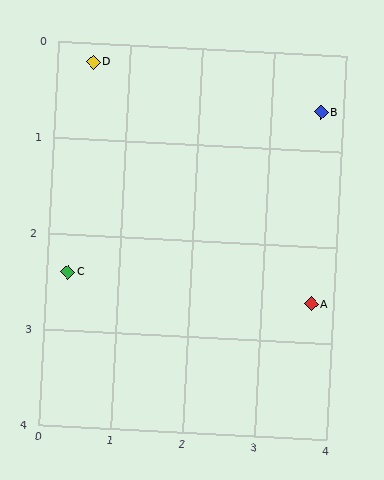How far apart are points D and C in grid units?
Points D and C are about 2.2 grid units apart.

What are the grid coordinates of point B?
Point B is at approximately (3.7, 0.6).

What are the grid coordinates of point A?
Point A is at approximately (3.7, 2.6).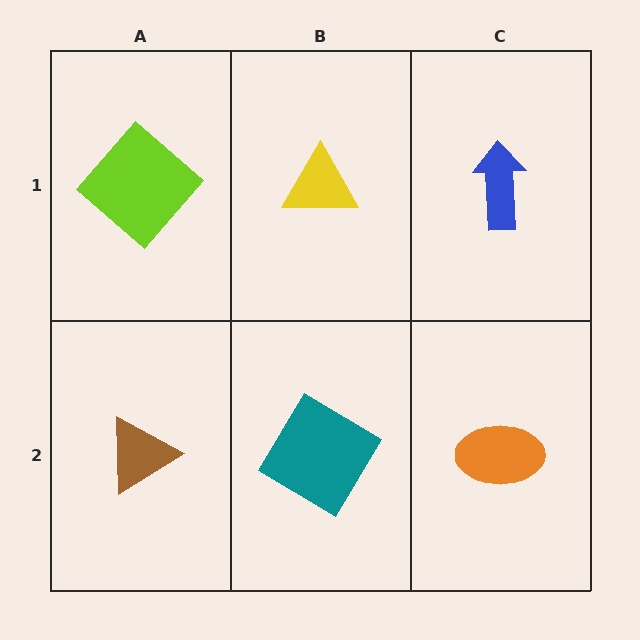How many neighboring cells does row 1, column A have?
2.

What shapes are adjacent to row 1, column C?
An orange ellipse (row 2, column C), a yellow triangle (row 1, column B).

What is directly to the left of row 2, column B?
A brown triangle.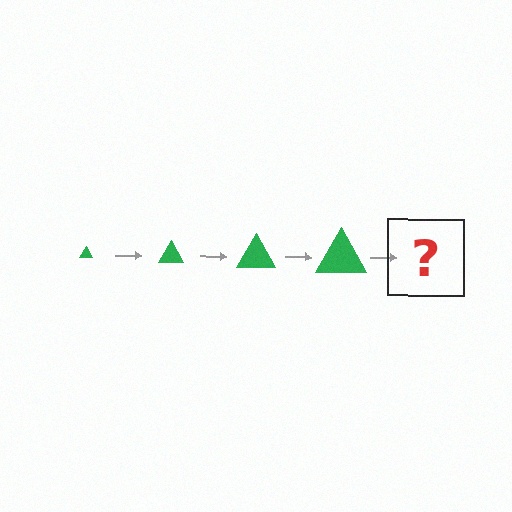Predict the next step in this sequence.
The next step is a green triangle, larger than the previous one.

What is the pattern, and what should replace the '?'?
The pattern is that the triangle gets progressively larger each step. The '?' should be a green triangle, larger than the previous one.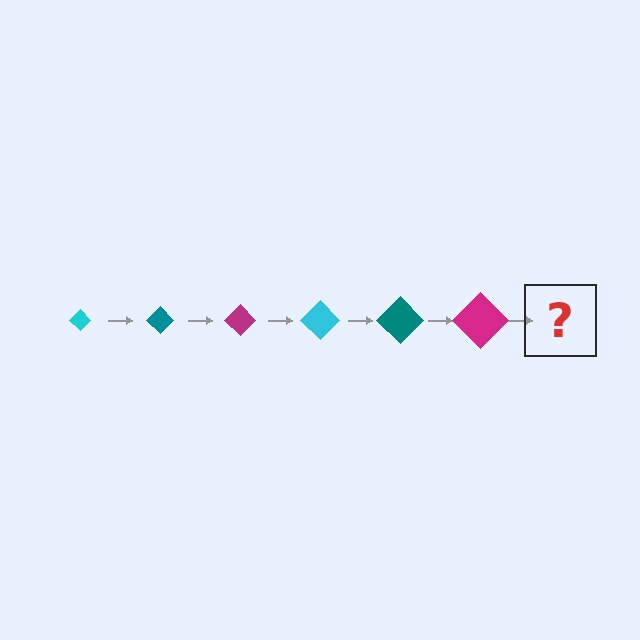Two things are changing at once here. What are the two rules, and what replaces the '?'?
The two rules are that the diamond grows larger each step and the color cycles through cyan, teal, and magenta. The '?' should be a cyan diamond, larger than the previous one.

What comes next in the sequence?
The next element should be a cyan diamond, larger than the previous one.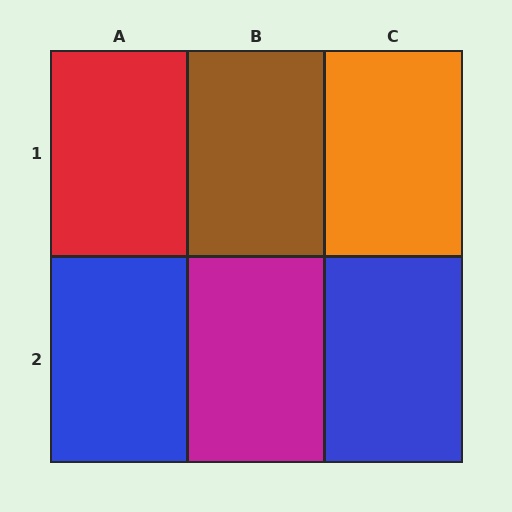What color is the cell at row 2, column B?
Magenta.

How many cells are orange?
1 cell is orange.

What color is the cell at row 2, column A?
Blue.